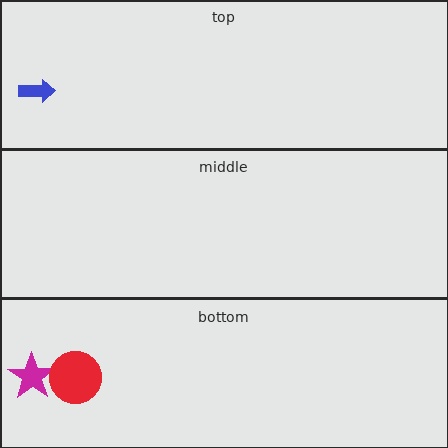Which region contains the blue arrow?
The top region.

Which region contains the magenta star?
The bottom region.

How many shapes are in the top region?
1.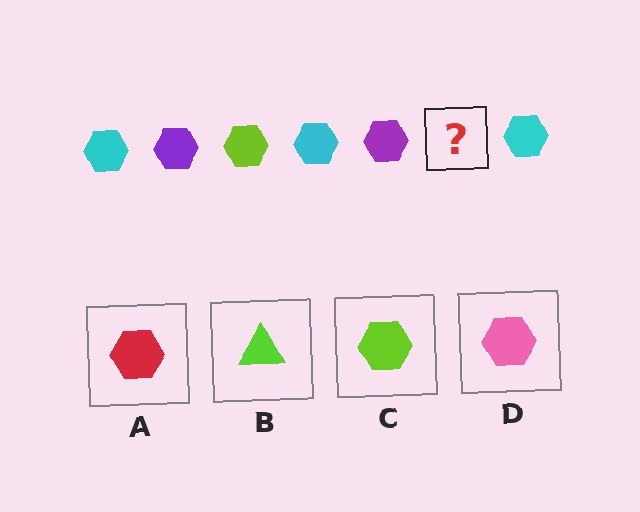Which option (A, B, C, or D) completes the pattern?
C.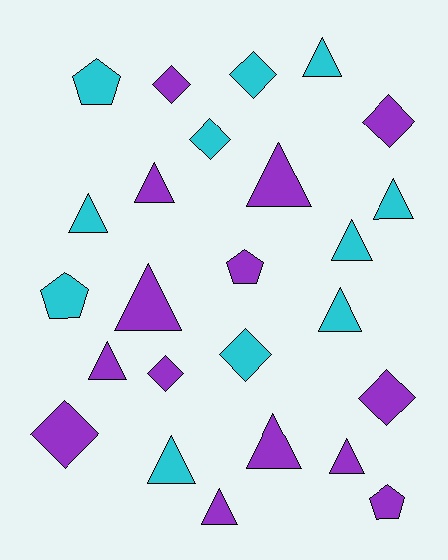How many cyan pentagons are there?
There are 2 cyan pentagons.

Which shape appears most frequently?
Triangle, with 13 objects.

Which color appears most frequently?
Purple, with 14 objects.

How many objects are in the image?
There are 25 objects.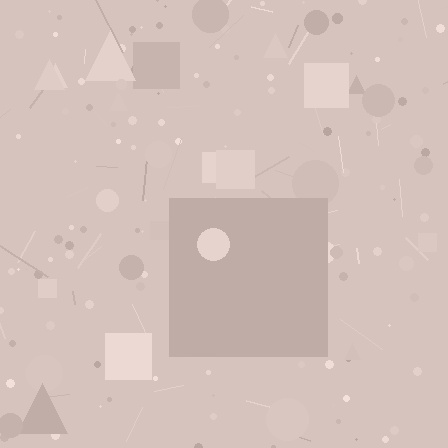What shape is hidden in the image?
A square is hidden in the image.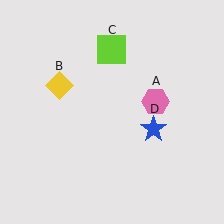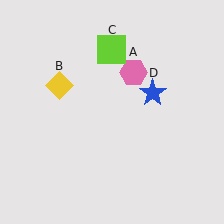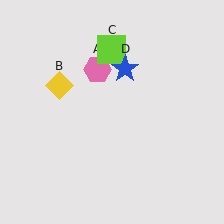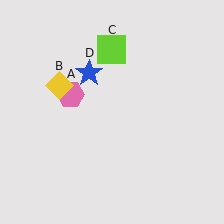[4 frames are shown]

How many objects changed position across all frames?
2 objects changed position: pink hexagon (object A), blue star (object D).